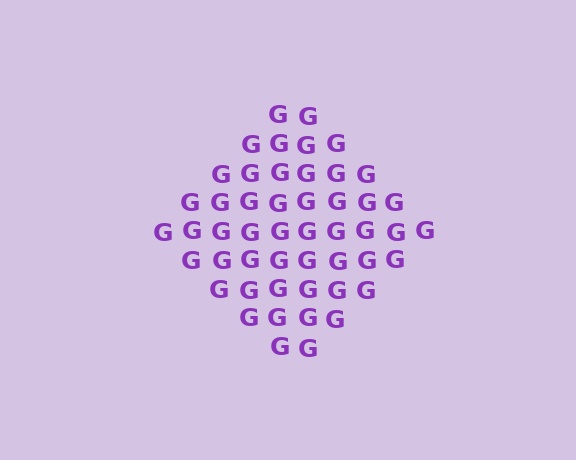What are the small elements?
The small elements are letter G's.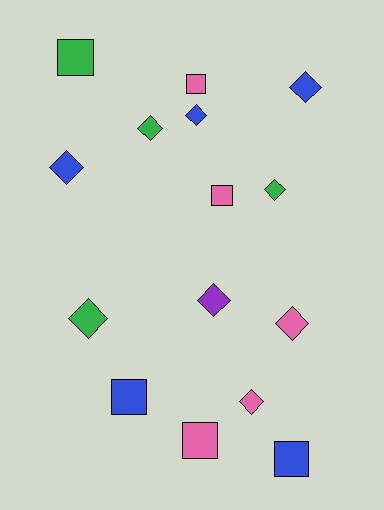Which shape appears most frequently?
Diamond, with 9 objects.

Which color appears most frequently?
Pink, with 5 objects.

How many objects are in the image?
There are 15 objects.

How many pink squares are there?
There are 3 pink squares.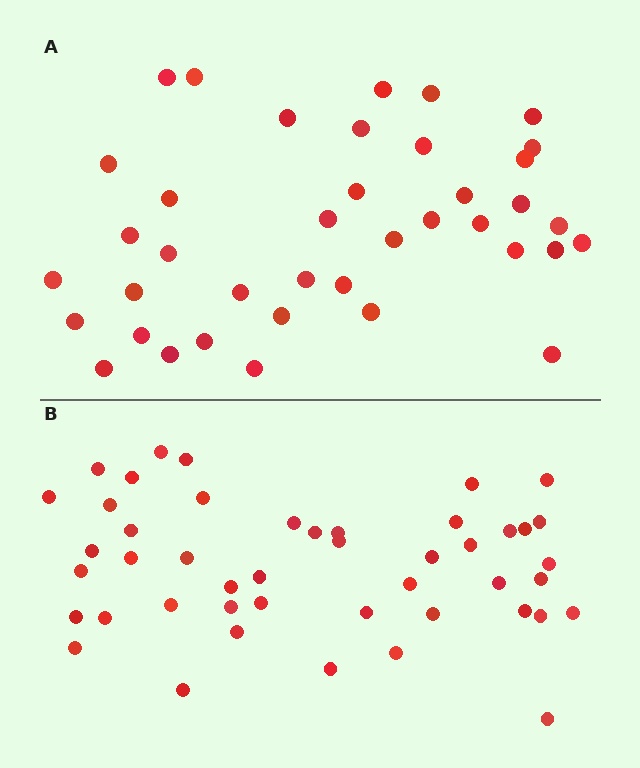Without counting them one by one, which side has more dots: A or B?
Region B (the bottom region) has more dots.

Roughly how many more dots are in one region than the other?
Region B has roughly 8 or so more dots than region A.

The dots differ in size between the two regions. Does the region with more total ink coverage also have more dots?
No. Region A has more total ink coverage because its dots are larger, but region B actually contains more individual dots. Total area can be misleading — the number of items is what matters here.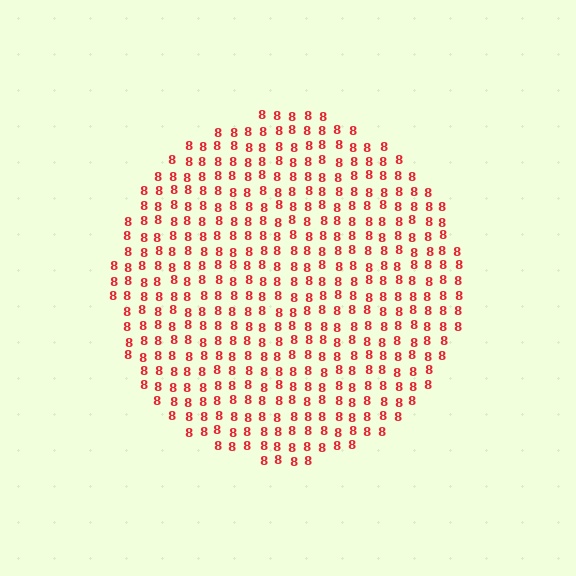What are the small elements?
The small elements are digit 8's.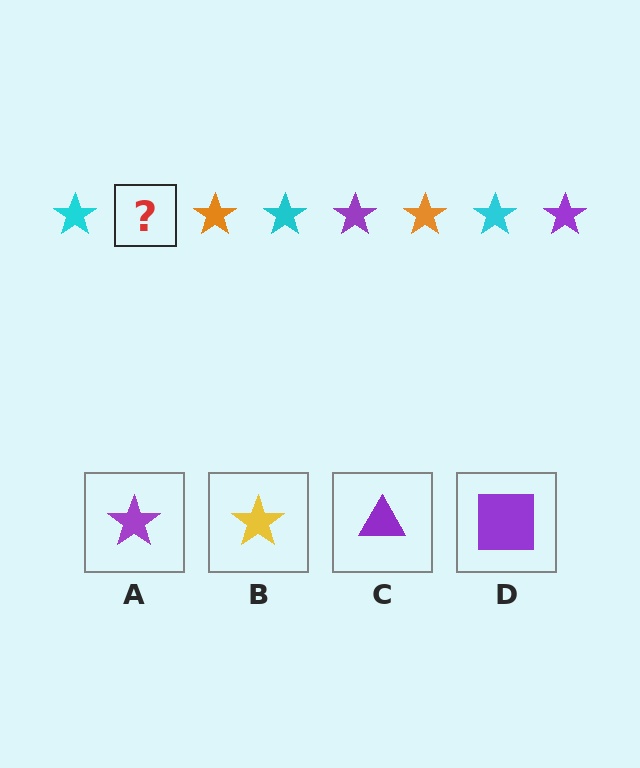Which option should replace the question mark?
Option A.